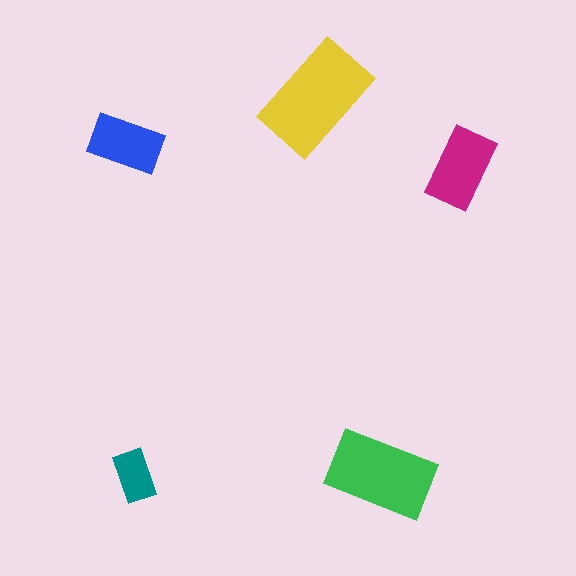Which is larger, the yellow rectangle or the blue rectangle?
The yellow one.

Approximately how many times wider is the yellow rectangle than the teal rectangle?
About 2 times wider.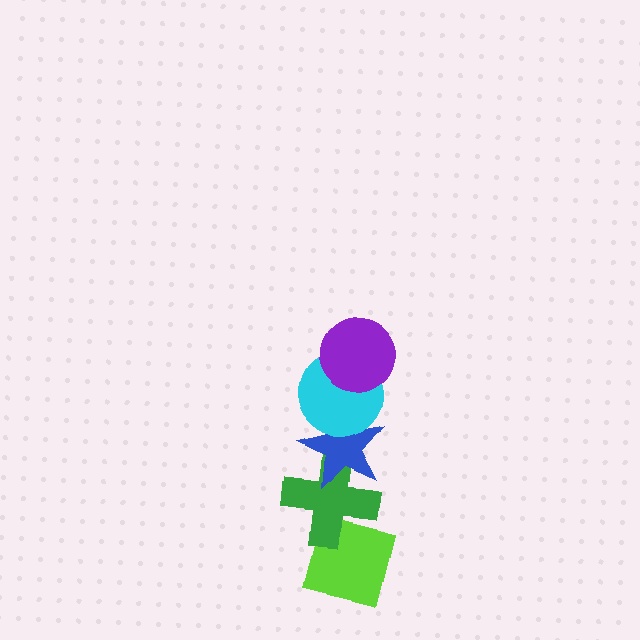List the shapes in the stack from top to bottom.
From top to bottom: the purple circle, the cyan circle, the blue star, the green cross, the lime square.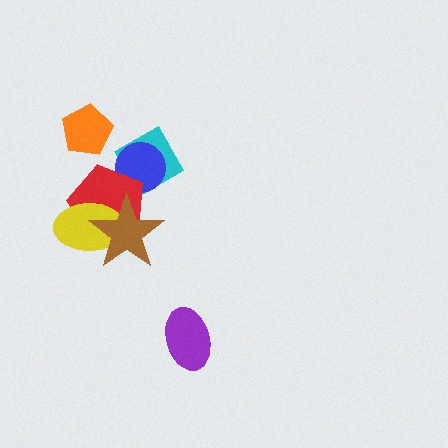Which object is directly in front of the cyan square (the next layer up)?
The blue circle is directly in front of the cyan square.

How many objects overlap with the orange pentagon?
0 objects overlap with the orange pentagon.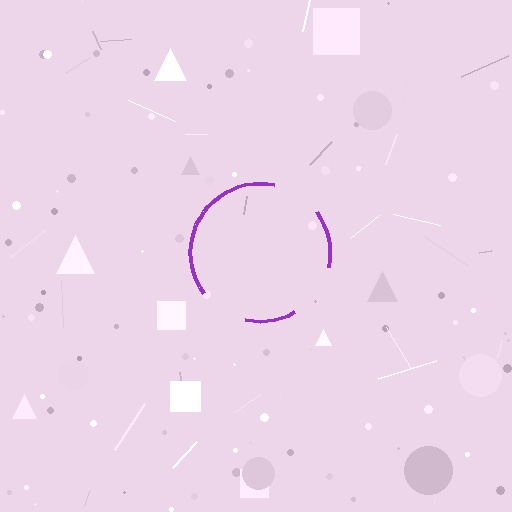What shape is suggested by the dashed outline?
The dashed outline suggests a circle.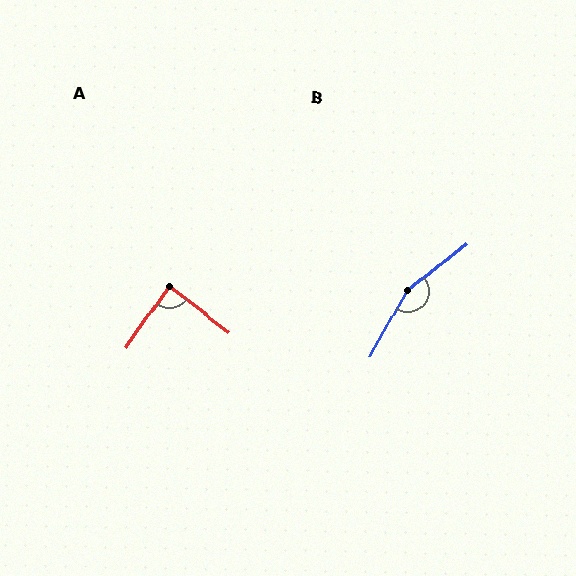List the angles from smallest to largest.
A (87°), B (158°).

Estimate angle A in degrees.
Approximately 87 degrees.